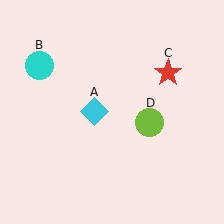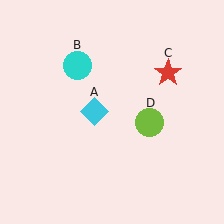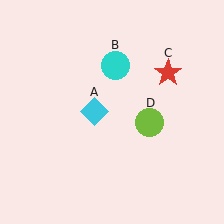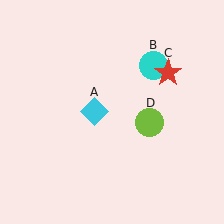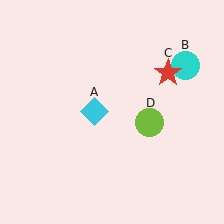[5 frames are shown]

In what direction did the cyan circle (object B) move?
The cyan circle (object B) moved right.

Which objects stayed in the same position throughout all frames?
Cyan diamond (object A) and red star (object C) and lime circle (object D) remained stationary.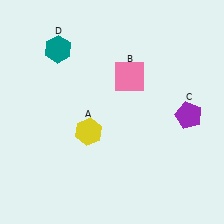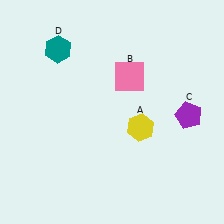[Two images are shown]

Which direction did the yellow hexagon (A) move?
The yellow hexagon (A) moved right.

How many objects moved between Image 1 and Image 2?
1 object moved between the two images.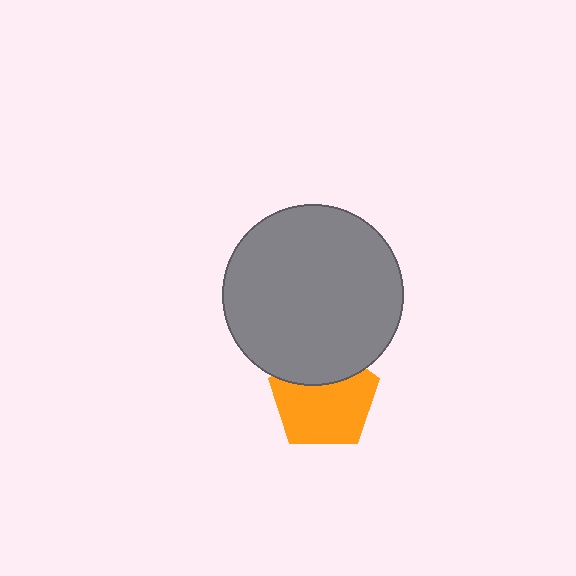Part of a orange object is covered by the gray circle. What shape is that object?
It is a pentagon.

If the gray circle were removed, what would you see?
You would see the complete orange pentagon.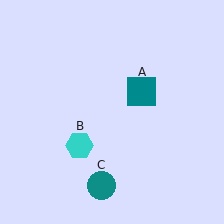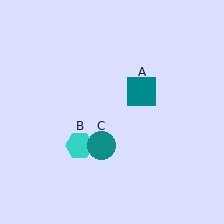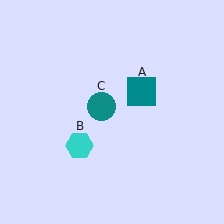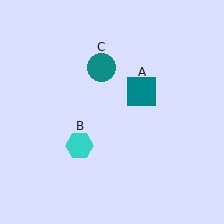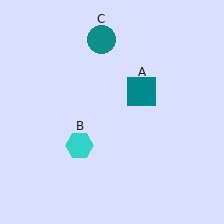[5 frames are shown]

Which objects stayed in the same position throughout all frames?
Teal square (object A) and cyan hexagon (object B) remained stationary.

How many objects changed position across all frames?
1 object changed position: teal circle (object C).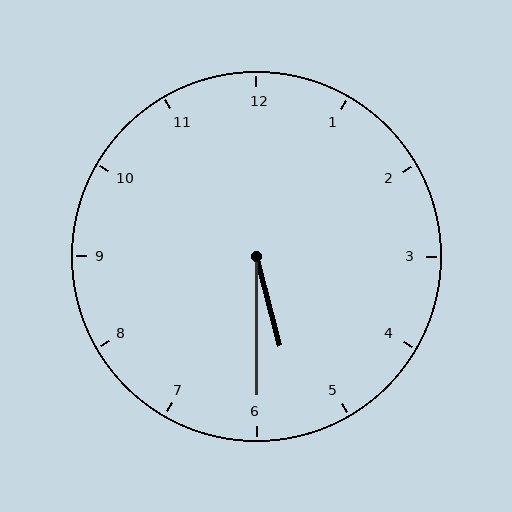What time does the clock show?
5:30.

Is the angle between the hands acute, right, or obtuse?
It is acute.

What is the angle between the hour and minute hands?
Approximately 15 degrees.